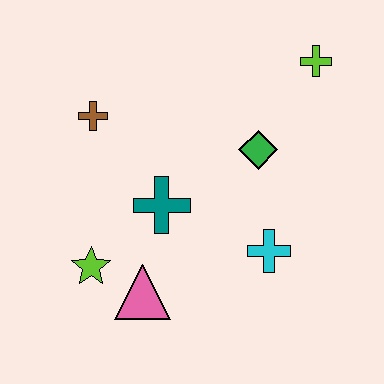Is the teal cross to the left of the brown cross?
No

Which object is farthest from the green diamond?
The lime star is farthest from the green diamond.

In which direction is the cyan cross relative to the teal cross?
The cyan cross is to the right of the teal cross.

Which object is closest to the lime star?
The pink triangle is closest to the lime star.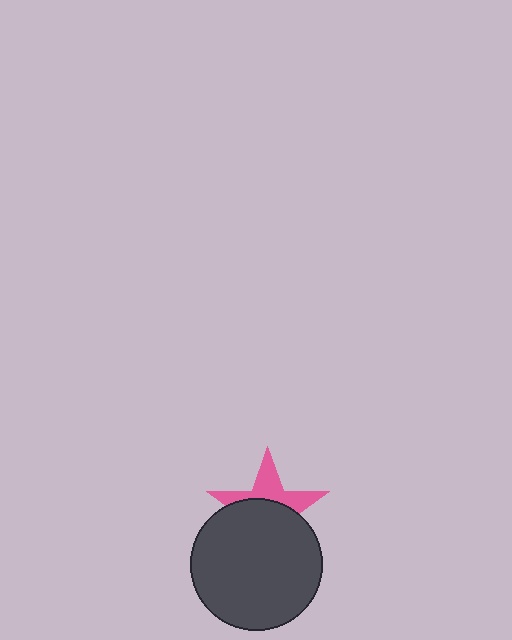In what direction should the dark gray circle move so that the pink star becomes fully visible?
The dark gray circle should move down. That is the shortest direction to clear the overlap and leave the pink star fully visible.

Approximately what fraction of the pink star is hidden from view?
Roughly 59% of the pink star is hidden behind the dark gray circle.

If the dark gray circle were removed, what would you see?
You would see the complete pink star.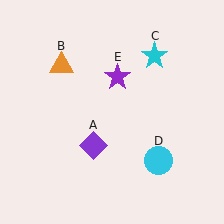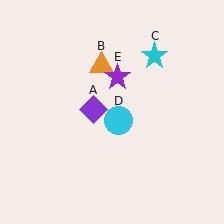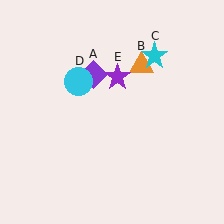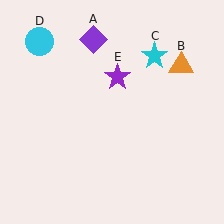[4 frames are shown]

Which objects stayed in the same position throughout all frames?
Cyan star (object C) and purple star (object E) remained stationary.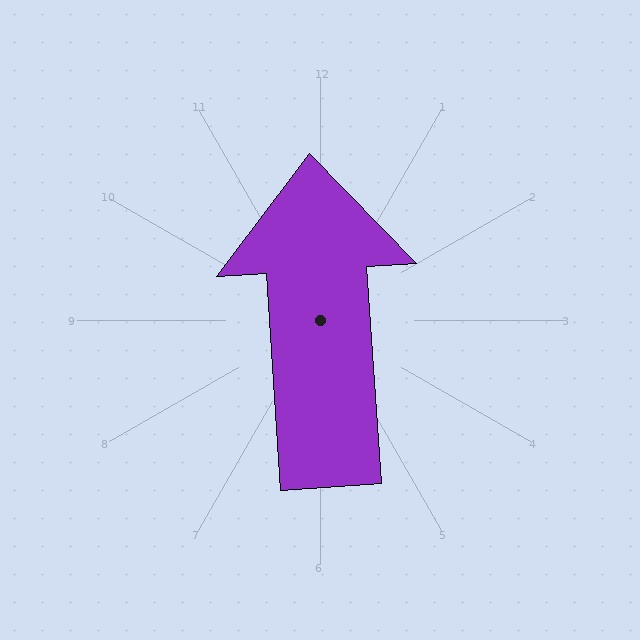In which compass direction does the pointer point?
North.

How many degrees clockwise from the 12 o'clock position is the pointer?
Approximately 356 degrees.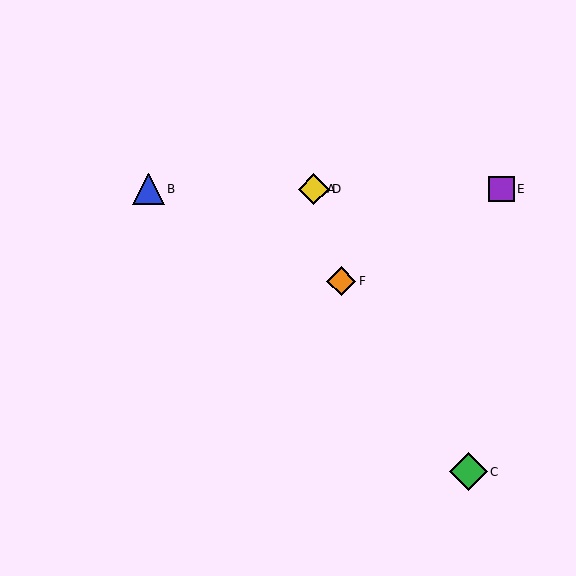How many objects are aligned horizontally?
4 objects (A, B, D, E) are aligned horizontally.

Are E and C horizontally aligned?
No, E is at y≈189 and C is at y≈472.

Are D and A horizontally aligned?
Yes, both are at y≈189.